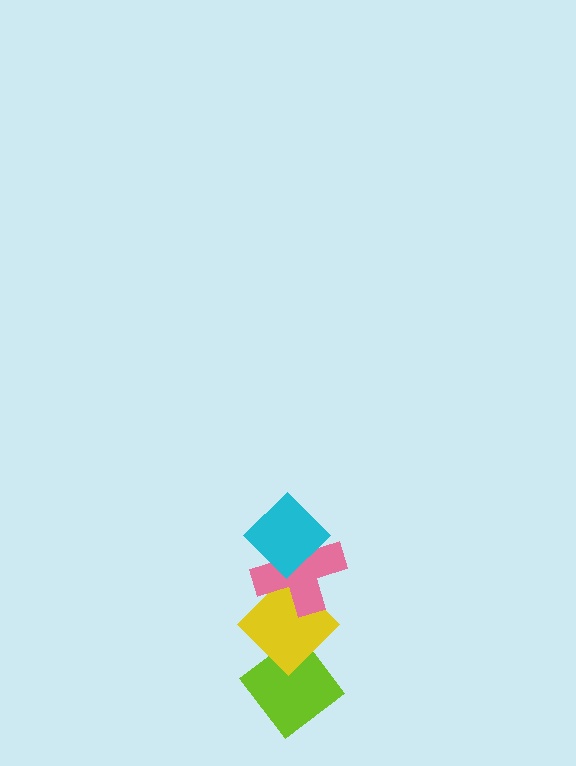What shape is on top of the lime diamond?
The yellow diamond is on top of the lime diamond.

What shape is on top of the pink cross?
The cyan diamond is on top of the pink cross.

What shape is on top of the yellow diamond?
The pink cross is on top of the yellow diamond.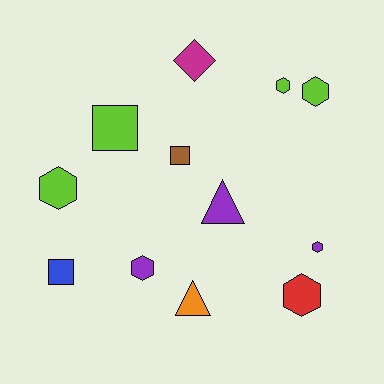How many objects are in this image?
There are 12 objects.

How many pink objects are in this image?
There are no pink objects.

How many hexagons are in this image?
There are 6 hexagons.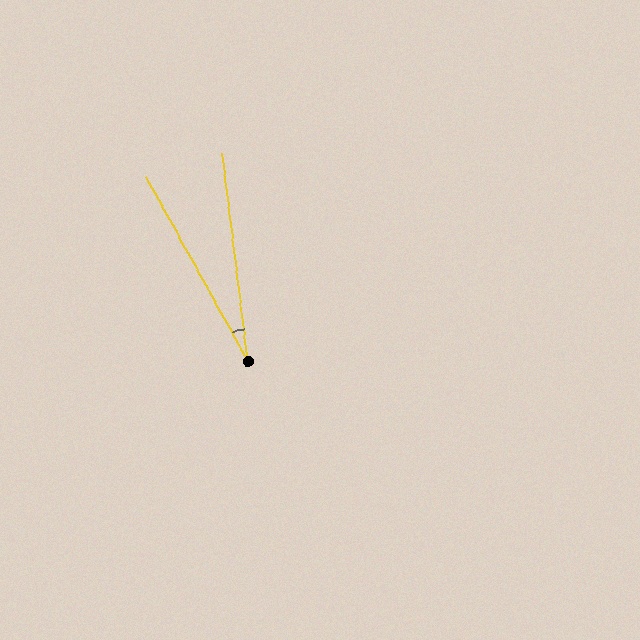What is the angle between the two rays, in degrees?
Approximately 22 degrees.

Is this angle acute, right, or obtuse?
It is acute.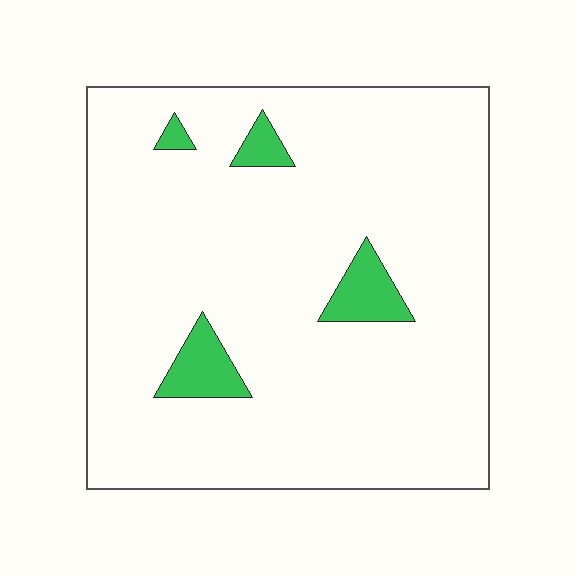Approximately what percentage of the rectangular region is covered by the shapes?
Approximately 5%.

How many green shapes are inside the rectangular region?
4.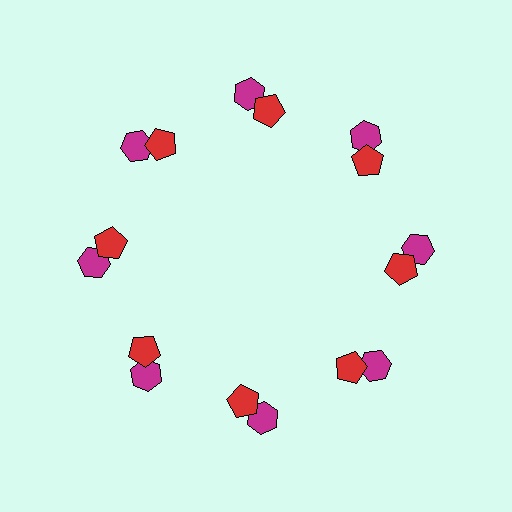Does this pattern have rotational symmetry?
Yes, this pattern has 8-fold rotational symmetry. It looks the same after rotating 45 degrees around the center.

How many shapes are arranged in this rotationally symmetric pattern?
There are 16 shapes, arranged in 8 groups of 2.